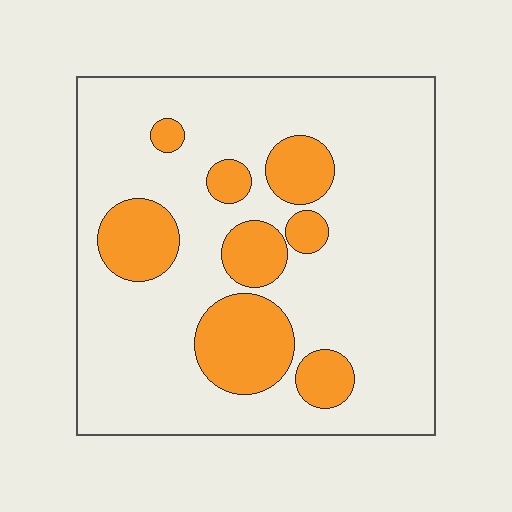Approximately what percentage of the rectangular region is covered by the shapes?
Approximately 20%.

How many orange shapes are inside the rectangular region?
8.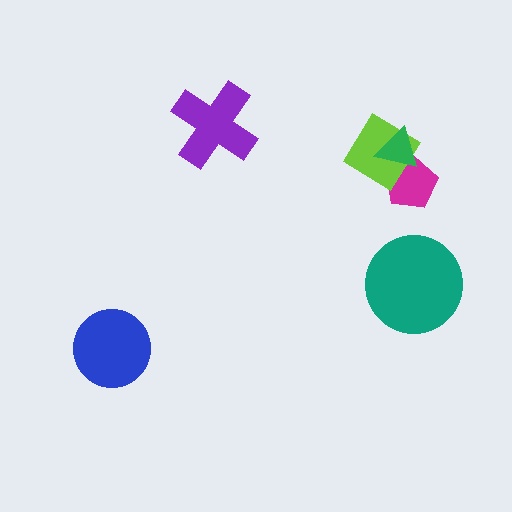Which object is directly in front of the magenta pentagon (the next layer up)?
The lime diamond is directly in front of the magenta pentagon.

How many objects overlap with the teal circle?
0 objects overlap with the teal circle.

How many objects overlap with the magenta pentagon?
2 objects overlap with the magenta pentagon.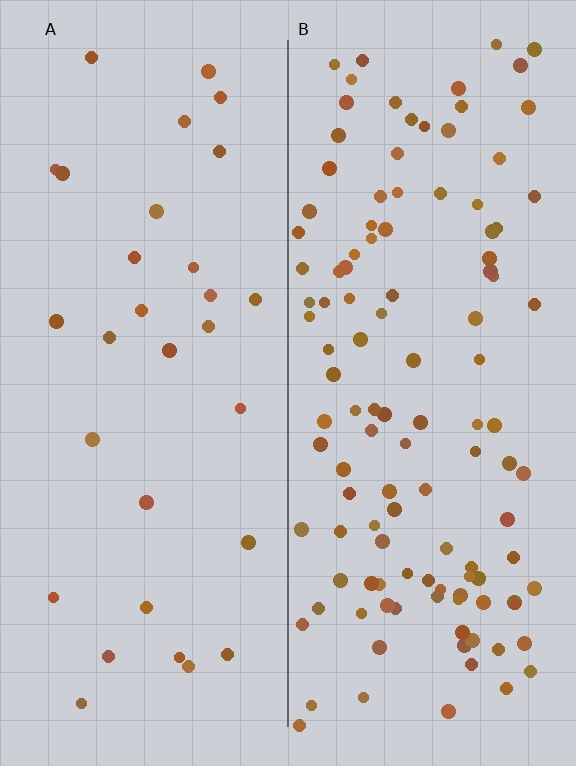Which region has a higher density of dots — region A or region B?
B (the right).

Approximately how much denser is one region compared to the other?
Approximately 3.9× — region B over region A.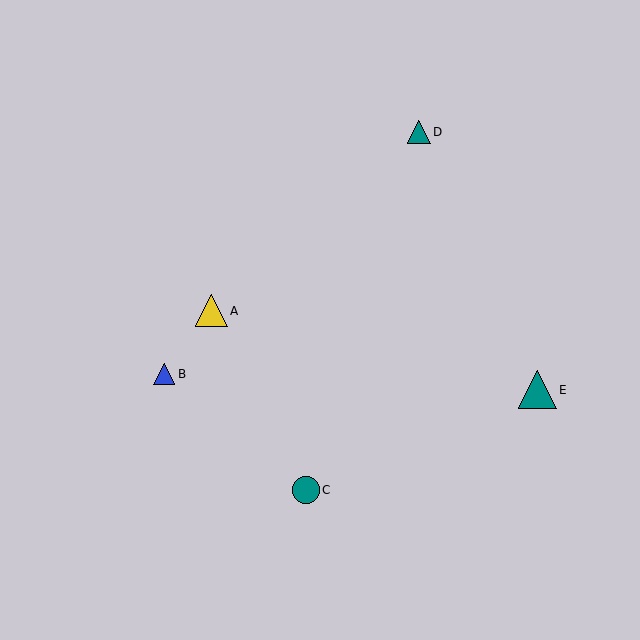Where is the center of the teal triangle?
The center of the teal triangle is at (419, 132).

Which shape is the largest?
The teal triangle (labeled E) is the largest.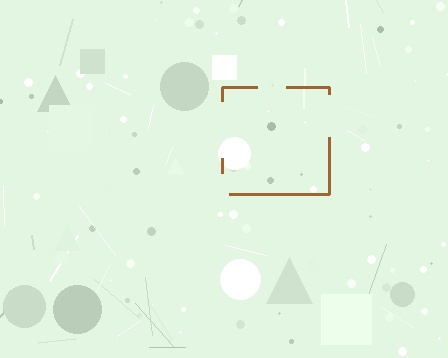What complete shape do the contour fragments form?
The contour fragments form a square.